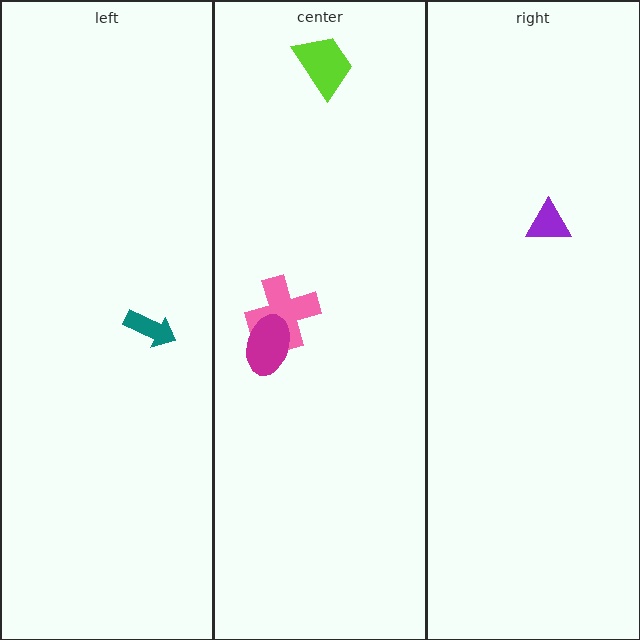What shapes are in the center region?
The pink cross, the lime trapezoid, the magenta ellipse.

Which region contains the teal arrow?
The left region.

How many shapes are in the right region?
1.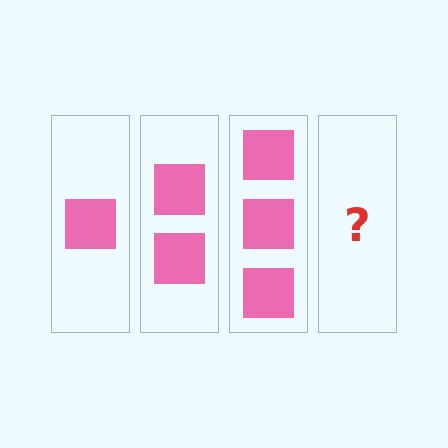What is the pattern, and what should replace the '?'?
The pattern is that each step adds one more square. The '?' should be 4 squares.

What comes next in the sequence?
The next element should be 4 squares.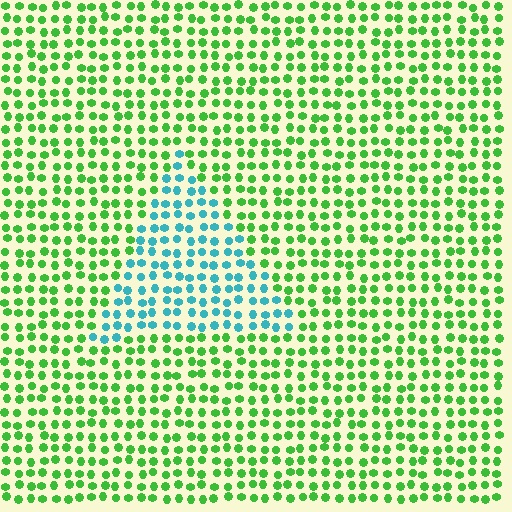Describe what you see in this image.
The image is filled with small green elements in a uniform arrangement. A triangle-shaped region is visible where the elements are tinted to a slightly different hue, forming a subtle color boundary.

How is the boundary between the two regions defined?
The boundary is defined purely by a slight shift in hue (about 66 degrees). Spacing, size, and orientation are identical on both sides.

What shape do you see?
I see a triangle.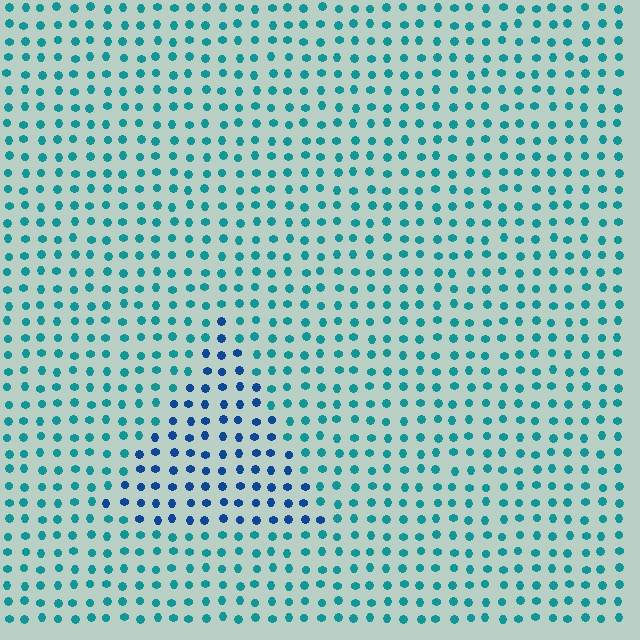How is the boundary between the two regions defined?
The boundary is defined purely by a slight shift in hue (about 36 degrees). Spacing, size, and orientation are identical on both sides.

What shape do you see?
I see a triangle.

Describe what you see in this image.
The image is filled with small teal elements in a uniform arrangement. A triangle-shaped region is visible where the elements are tinted to a slightly different hue, forming a subtle color boundary.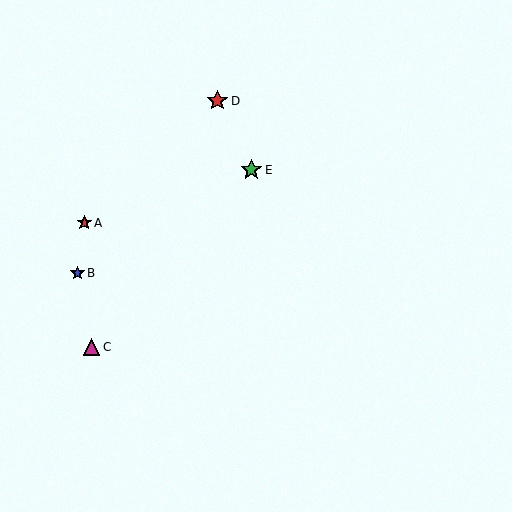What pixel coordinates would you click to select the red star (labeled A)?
Click at (84, 223) to select the red star A.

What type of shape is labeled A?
Shape A is a red star.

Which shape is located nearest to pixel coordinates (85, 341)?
The magenta triangle (labeled C) at (91, 347) is nearest to that location.